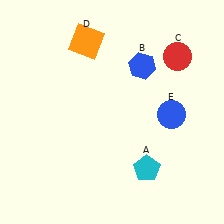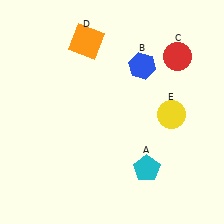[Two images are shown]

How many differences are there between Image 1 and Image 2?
There is 1 difference between the two images.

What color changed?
The circle (E) changed from blue in Image 1 to yellow in Image 2.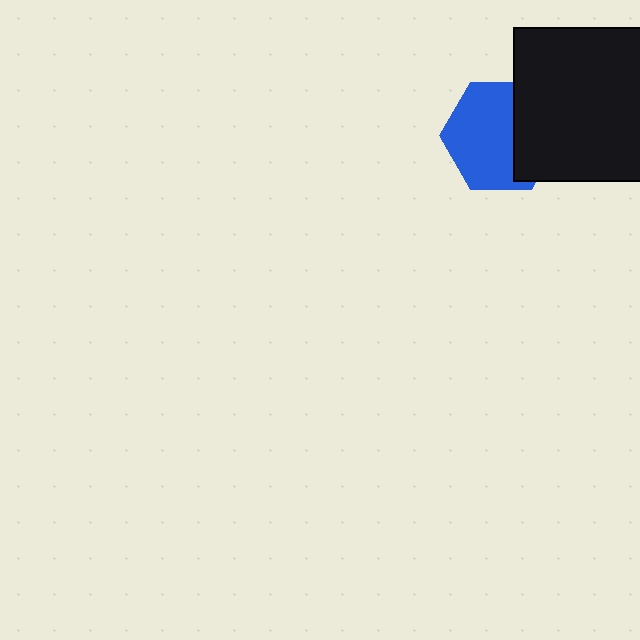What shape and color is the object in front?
The object in front is a black rectangle.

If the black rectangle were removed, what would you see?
You would see the complete blue hexagon.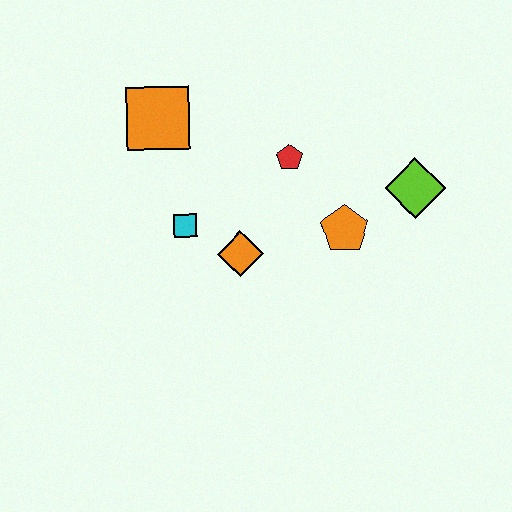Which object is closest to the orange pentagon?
The lime diamond is closest to the orange pentagon.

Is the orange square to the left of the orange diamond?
Yes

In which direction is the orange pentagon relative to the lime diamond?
The orange pentagon is to the left of the lime diamond.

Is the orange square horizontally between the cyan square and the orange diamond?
No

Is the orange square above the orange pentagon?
Yes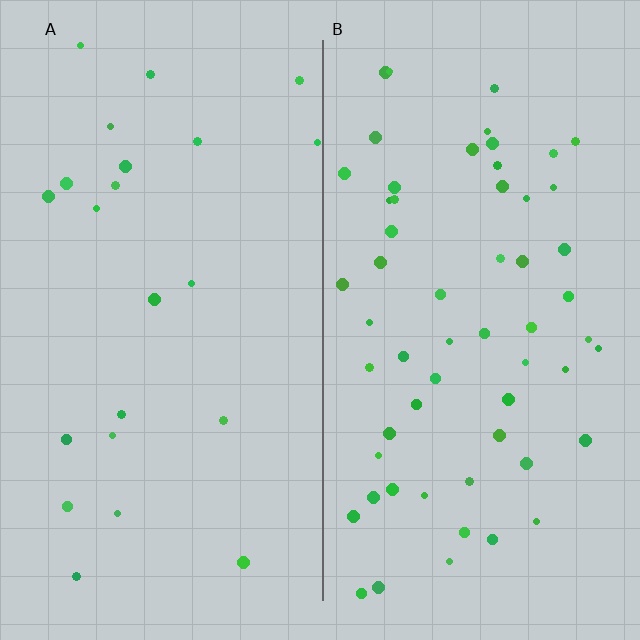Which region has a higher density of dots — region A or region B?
B (the right).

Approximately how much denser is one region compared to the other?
Approximately 2.6× — region B over region A.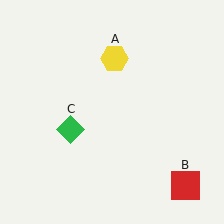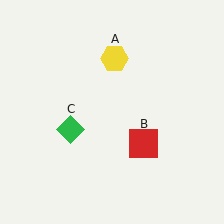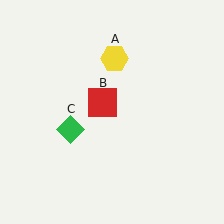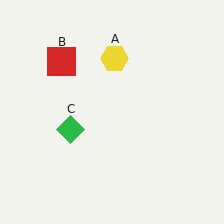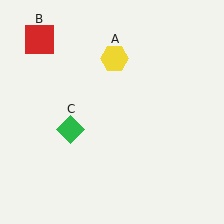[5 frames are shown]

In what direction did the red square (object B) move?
The red square (object B) moved up and to the left.